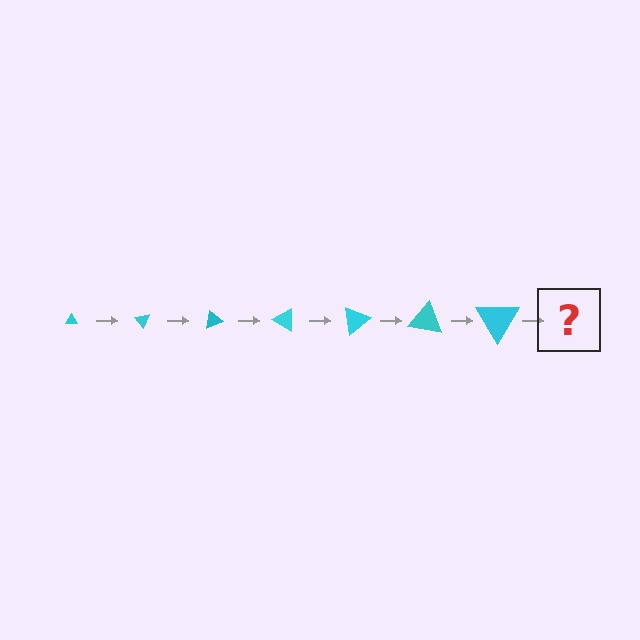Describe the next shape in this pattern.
It should be a triangle, larger than the previous one and rotated 350 degrees from the start.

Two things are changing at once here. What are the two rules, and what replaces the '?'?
The two rules are that the triangle grows larger each step and it rotates 50 degrees each step. The '?' should be a triangle, larger than the previous one and rotated 350 degrees from the start.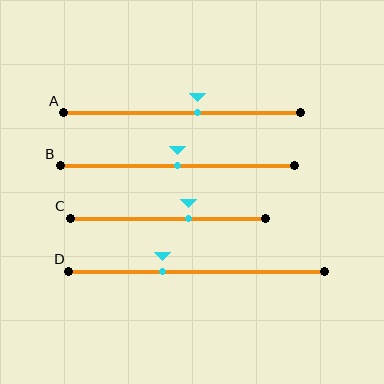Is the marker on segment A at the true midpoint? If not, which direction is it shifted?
No, the marker on segment A is shifted to the right by about 6% of the segment length.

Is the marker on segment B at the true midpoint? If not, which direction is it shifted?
Yes, the marker on segment B is at the true midpoint.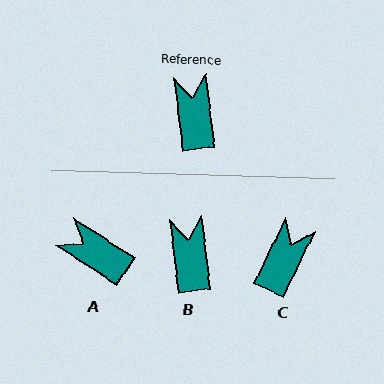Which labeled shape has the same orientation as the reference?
B.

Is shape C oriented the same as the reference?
No, it is off by about 33 degrees.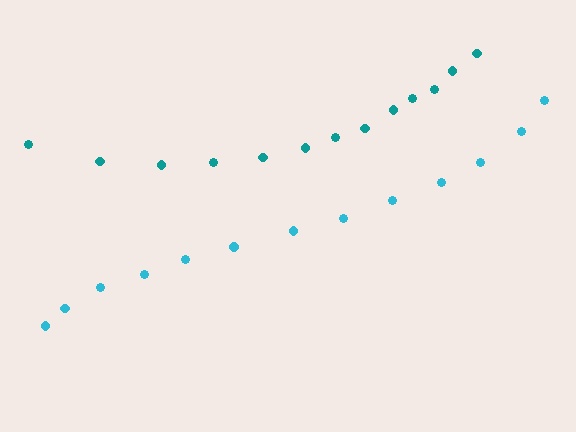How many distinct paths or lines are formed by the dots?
There are 2 distinct paths.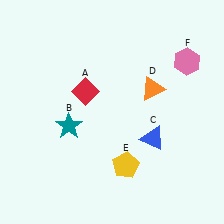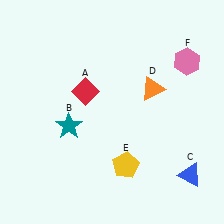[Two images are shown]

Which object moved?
The blue triangle (C) moved right.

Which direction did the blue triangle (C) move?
The blue triangle (C) moved right.